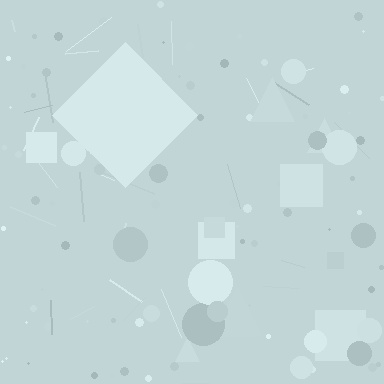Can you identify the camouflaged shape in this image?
The camouflaged shape is a diamond.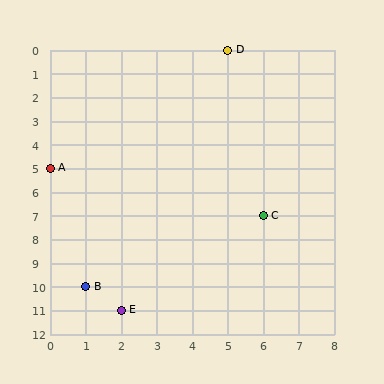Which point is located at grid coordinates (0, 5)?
Point A is at (0, 5).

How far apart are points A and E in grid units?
Points A and E are 2 columns and 6 rows apart (about 6.3 grid units diagonally).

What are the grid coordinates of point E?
Point E is at grid coordinates (2, 11).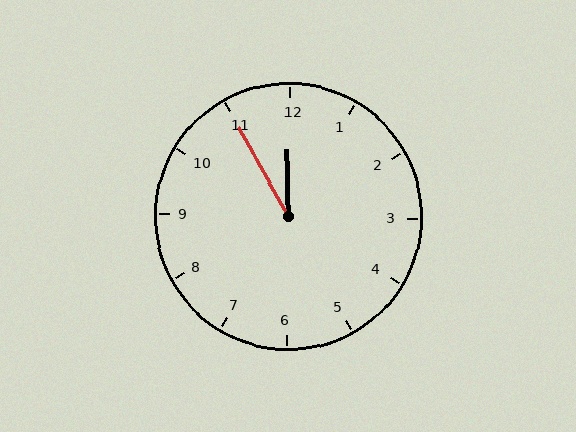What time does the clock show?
11:55.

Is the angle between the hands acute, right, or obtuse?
It is acute.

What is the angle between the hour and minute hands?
Approximately 28 degrees.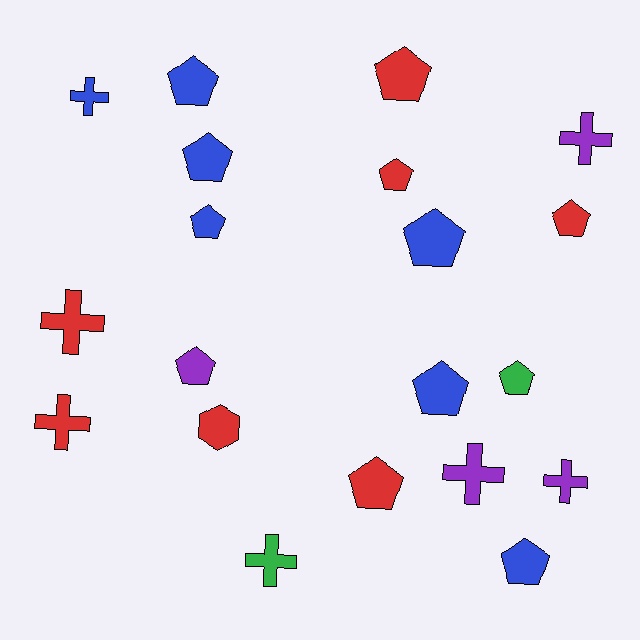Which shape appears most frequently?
Pentagon, with 12 objects.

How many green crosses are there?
There is 1 green cross.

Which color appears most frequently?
Blue, with 7 objects.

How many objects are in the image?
There are 20 objects.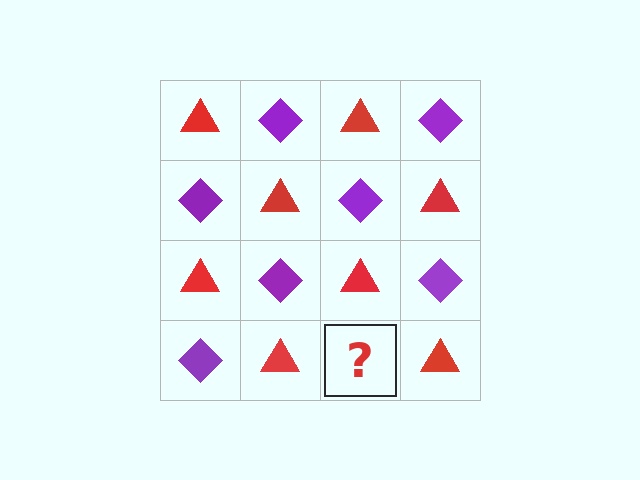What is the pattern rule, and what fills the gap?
The rule is that it alternates red triangle and purple diamond in a checkerboard pattern. The gap should be filled with a purple diamond.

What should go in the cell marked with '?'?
The missing cell should contain a purple diamond.